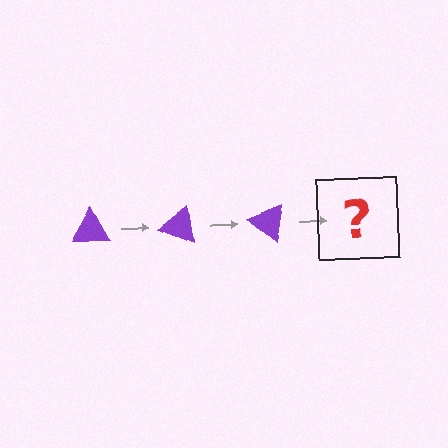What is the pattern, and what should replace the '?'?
The pattern is that the triangle rotates 20 degrees each step. The '?' should be a purple triangle rotated 60 degrees.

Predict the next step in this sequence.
The next step is a purple triangle rotated 60 degrees.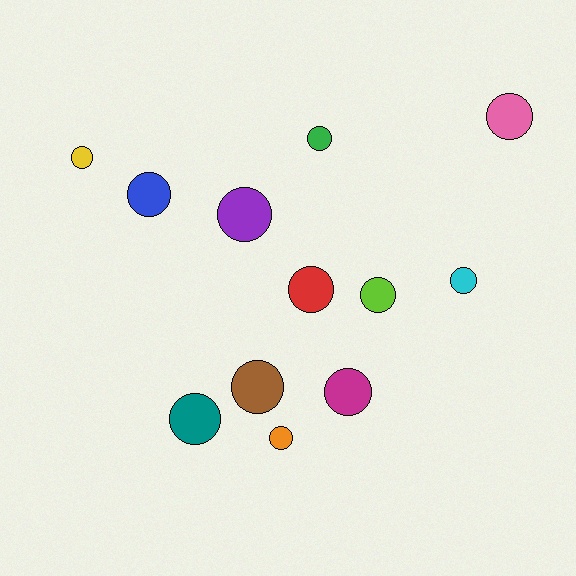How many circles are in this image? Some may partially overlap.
There are 12 circles.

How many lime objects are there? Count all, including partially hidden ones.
There is 1 lime object.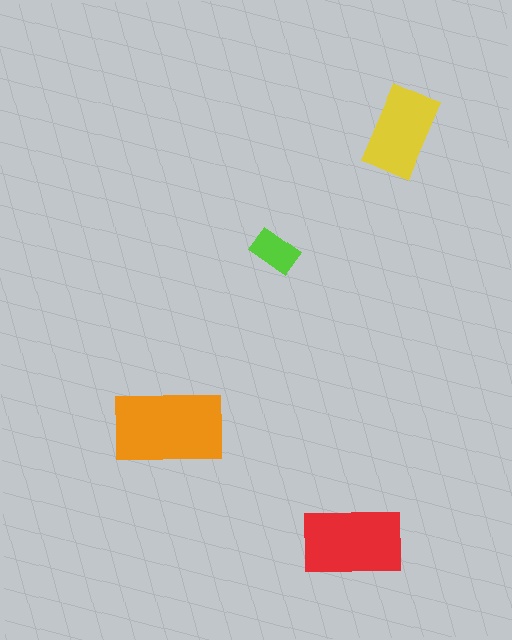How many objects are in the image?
There are 4 objects in the image.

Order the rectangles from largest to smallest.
the orange one, the red one, the yellow one, the lime one.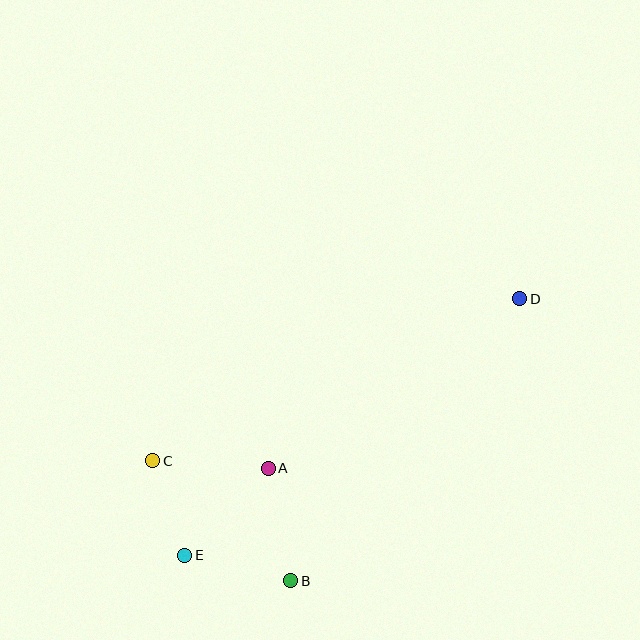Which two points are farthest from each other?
Points D and E are farthest from each other.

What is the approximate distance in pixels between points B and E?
The distance between B and E is approximately 109 pixels.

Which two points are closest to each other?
Points C and E are closest to each other.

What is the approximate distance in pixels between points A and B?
The distance between A and B is approximately 115 pixels.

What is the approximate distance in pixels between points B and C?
The distance between B and C is approximately 183 pixels.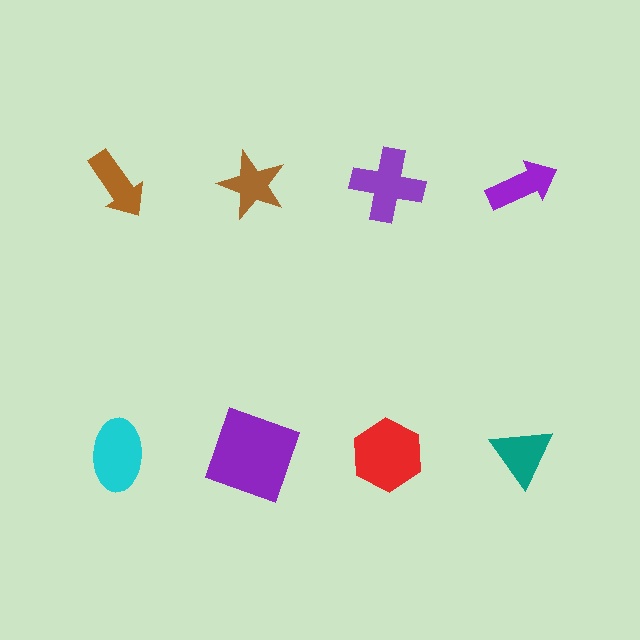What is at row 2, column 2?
A purple square.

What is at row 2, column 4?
A teal triangle.